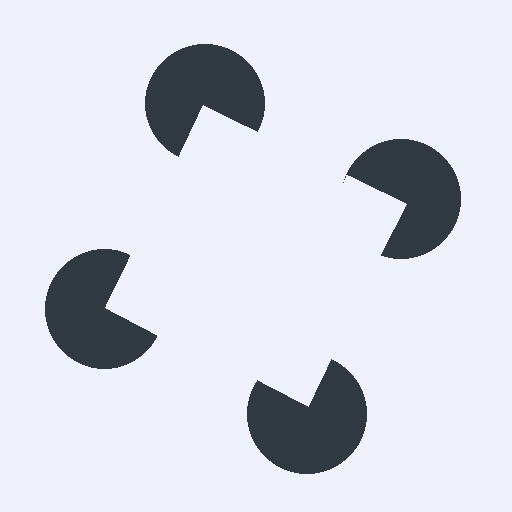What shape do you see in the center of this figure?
An illusory square — its edges are inferred from the aligned wedge cuts in the pac-man discs, not physically drawn.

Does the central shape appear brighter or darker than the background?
It typically appears slightly brighter than the background, even though no actual brightness change is drawn.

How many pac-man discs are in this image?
There are 4 — one at each vertex of the illusory square.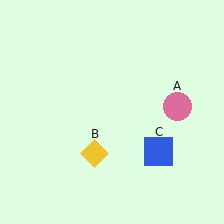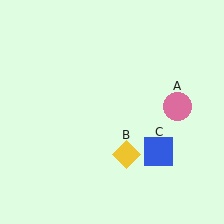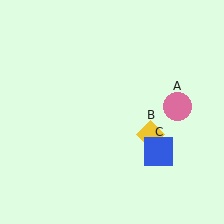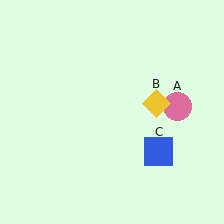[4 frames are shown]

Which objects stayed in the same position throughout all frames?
Pink circle (object A) and blue square (object C) remained stationary.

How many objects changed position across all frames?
1 object changed position: yellow diamond (object B).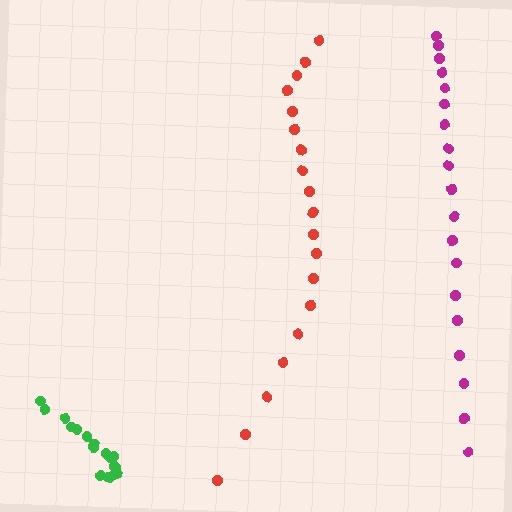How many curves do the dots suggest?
There are 3 distinct paths.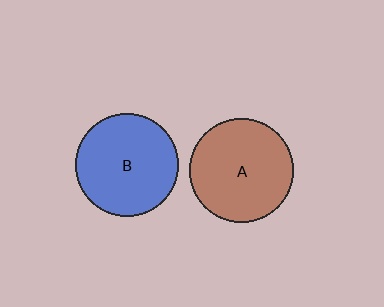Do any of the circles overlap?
No, none of the circles overlap.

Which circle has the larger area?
Circle A (brown).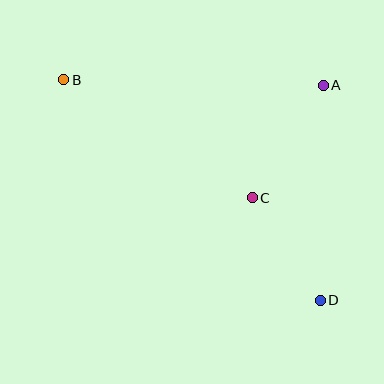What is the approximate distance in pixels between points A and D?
The distance between A and D is approximately 215 pixels.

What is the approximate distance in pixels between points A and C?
The distance between A and C is approximately 133 pixels.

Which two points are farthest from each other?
Points B and D are farthest from each other.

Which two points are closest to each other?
Points C and D are closest to each other.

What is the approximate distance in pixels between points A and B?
The distance between A and B is approximately 260 pixels.